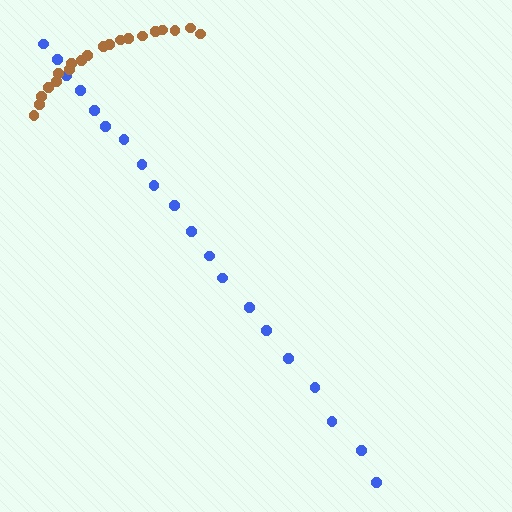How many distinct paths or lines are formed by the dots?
There are 2 distinct paths.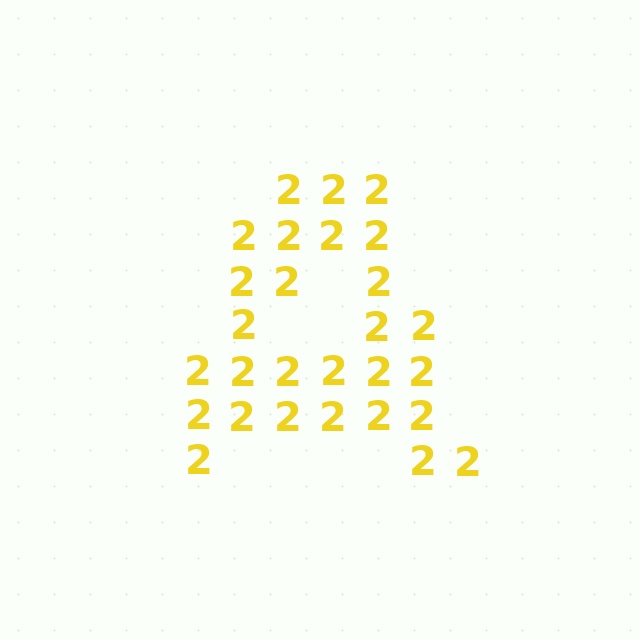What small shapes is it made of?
It is made of small digit 2's.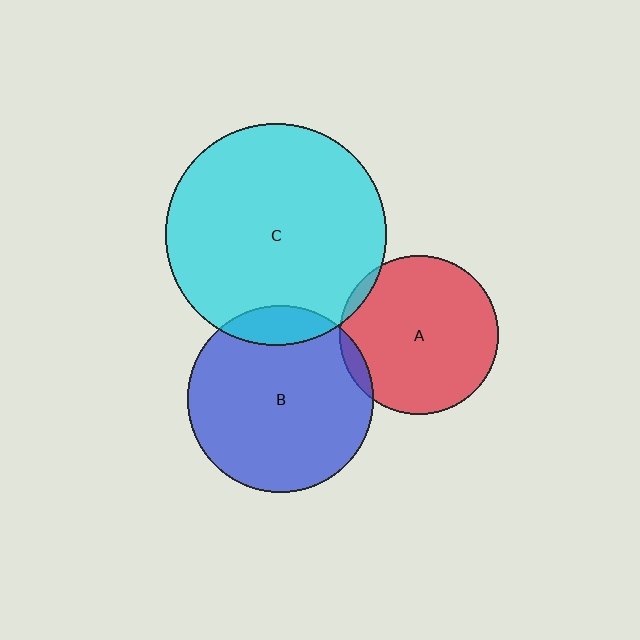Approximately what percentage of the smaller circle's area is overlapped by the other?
Approximately 5%.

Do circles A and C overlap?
Yes.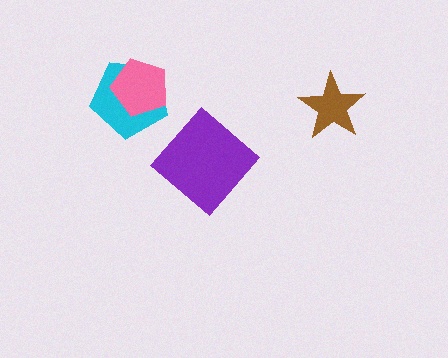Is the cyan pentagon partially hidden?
Yes, it is partially covered by another shape.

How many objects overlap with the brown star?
0 objects overlap with the brown star.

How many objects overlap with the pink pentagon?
1 object overlaps with the pink pentagon.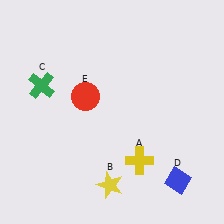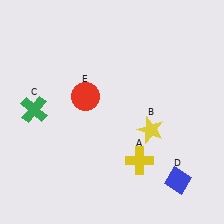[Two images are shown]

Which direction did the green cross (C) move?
The green cross (C) moved down.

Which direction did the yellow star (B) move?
The yellow star (B) moved up.